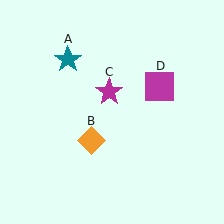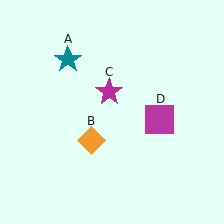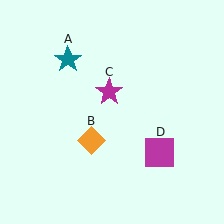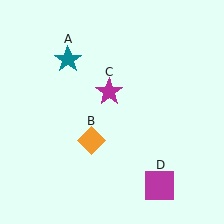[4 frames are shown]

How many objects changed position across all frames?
1 object changed position: magenta square (object D).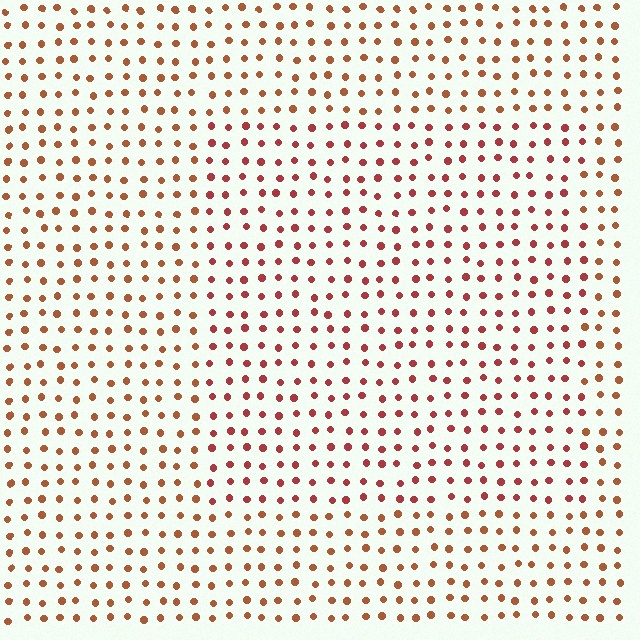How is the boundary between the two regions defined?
The boundary is defined purely by a slight shift in hue (about 23 degrees). Spacing, size, and orientation are identical on both sides.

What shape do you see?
I see a rectangle.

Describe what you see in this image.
The image is filled with small brown elements in a uniform arrangement. A rectangle-shaped region is visible where the elements are tinted to a slightly different hue, forming a subtle color boundary.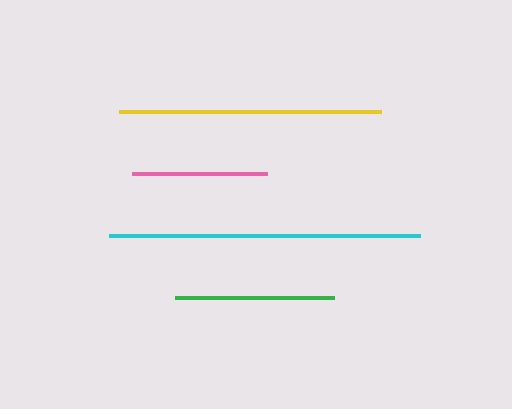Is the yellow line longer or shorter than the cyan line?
The cyan line is longer than the yellow line.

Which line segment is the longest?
The cyan line is the longest at approximately 310 pixels.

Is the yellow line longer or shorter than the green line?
The yellow line is longer than the green line.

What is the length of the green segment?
The green segment is approximately 159 pixels long.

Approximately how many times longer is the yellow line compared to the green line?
The yellow line is approximately 1.6 times the length of the green line.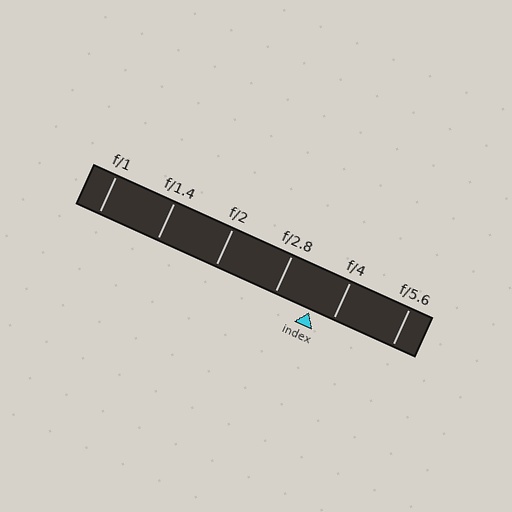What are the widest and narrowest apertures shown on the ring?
The widest aperture shown is f/1 and the narrowest is f/5.6.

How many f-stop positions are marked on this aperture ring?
There are 6 f-stop positions marked.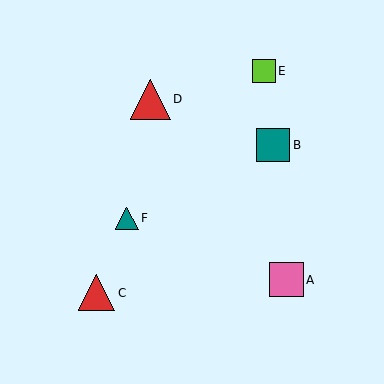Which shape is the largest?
The red triangle (labeled D) is the largest.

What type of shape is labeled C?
Shape C is a red triangle.